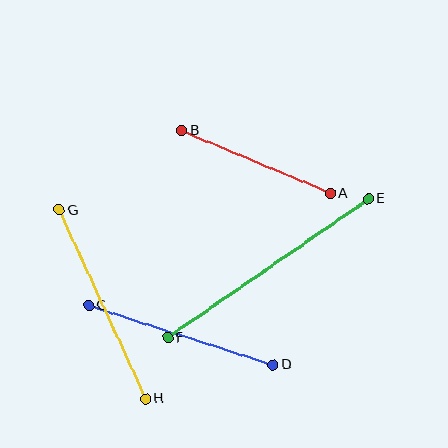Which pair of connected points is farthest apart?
Points E and F are farthest apart.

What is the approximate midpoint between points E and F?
The midpoint is at approximately (268, 268) pixels.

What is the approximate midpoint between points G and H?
The midpoint is at approximately (102, 304) pixels.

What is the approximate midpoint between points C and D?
The midpoint is at approximately (181, 335) pixels.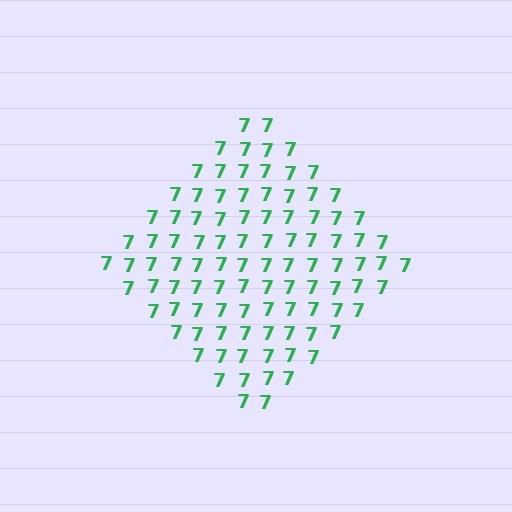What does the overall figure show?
The overall figure shows a diamond.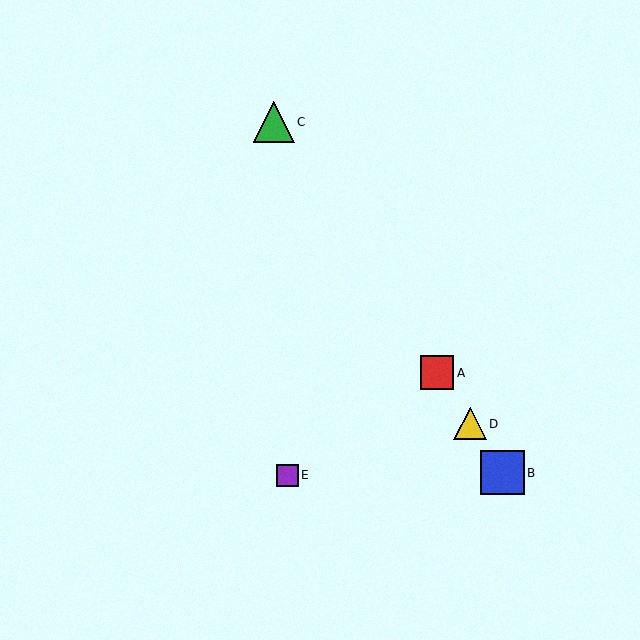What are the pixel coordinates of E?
Object E is at (287, 475).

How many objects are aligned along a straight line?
4 objects (A, B, C, D) are aligned along a straight line.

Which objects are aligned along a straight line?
Objects A, B, C, D are aligned along a straight line.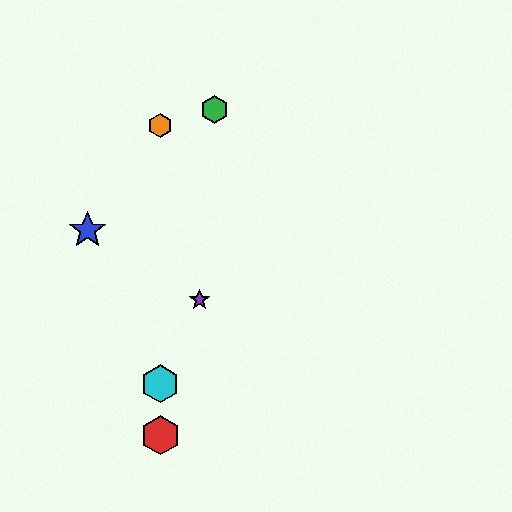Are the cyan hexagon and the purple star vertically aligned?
No, the cyan hexagon is at x≈160 and the purple star is at x≈200.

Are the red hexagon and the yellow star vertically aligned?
Yes, both are at x≈160.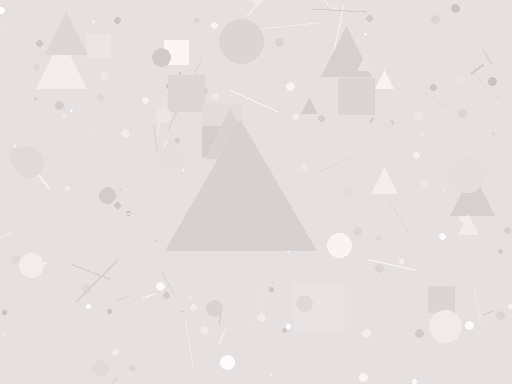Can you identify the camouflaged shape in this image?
The camouflaged shape is a triangle.